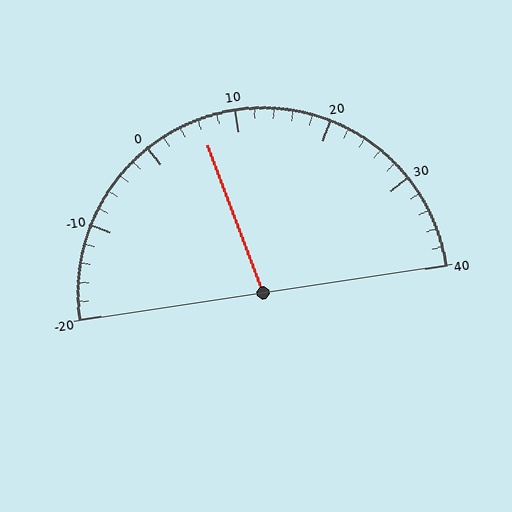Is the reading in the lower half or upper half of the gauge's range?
The reading is in the lower half of the range (-20 to 40).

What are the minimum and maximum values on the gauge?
The gauge ranges from -20 to 40.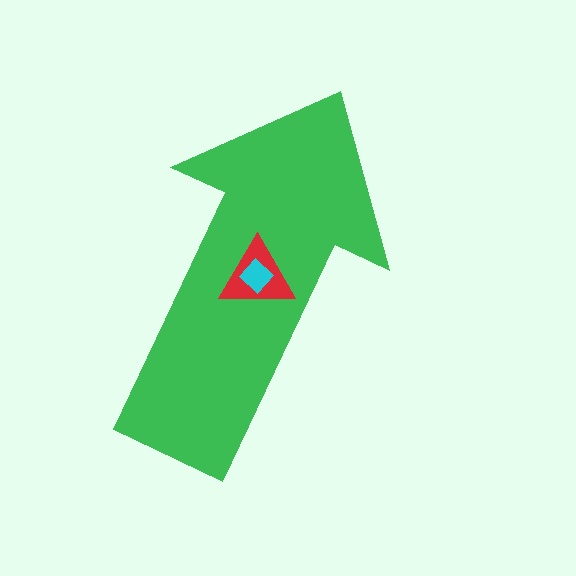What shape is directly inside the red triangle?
The cyan diamond.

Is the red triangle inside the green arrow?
Yes.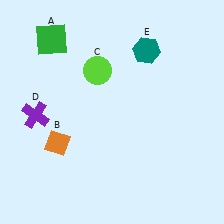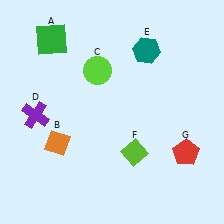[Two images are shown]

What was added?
A lime diamond (F), a red pentagon (G) were added in Image 2.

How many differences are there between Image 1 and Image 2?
There are 2 differences between the two images.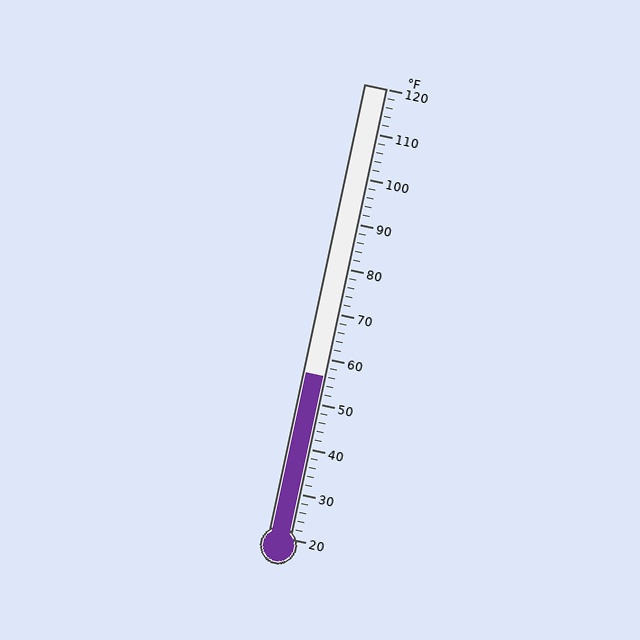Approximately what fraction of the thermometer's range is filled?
The thermometer is filled to approximately 35% of its range.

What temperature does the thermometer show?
The thermometer shows approximately 56°F.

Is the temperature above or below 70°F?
The temperature is below 70°F.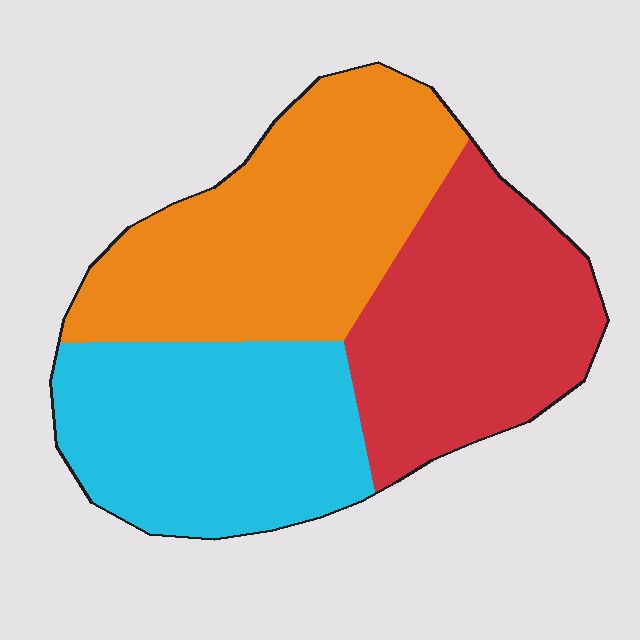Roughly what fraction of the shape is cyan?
Cyan takes up about one third (1/3) of the shape.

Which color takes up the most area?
Orange, at roughly 35%.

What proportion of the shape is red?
Red covers 31% of the shape.